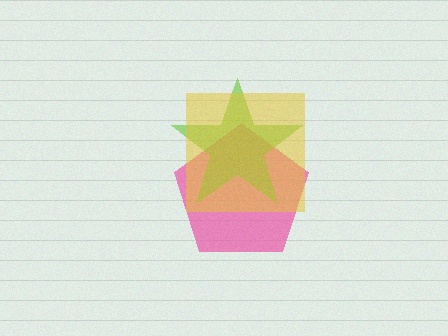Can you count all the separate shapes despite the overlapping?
Yes, there are 3 separate shapes.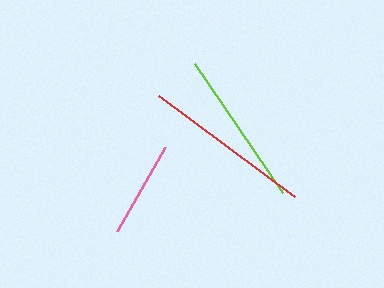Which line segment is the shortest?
The pink line is the shortest at approximately 96 pixels.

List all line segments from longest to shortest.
From longest to shortest: red, lime, pink.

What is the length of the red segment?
The red segment is approximately 170 pixels long.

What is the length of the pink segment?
The pink segment is approximately 96 pixels long.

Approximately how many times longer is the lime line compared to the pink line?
The lime line is approximately 1.6 times the length of the pink line.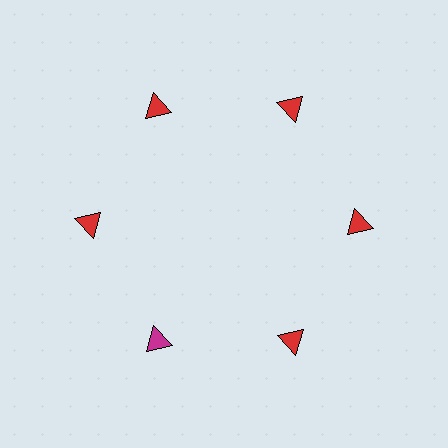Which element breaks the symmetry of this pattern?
The magenta triangle at roughly the 7 o'clock position breaks the symmetry. All other shapes are red triangles.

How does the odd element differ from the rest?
It has a different color: magenta instead of red.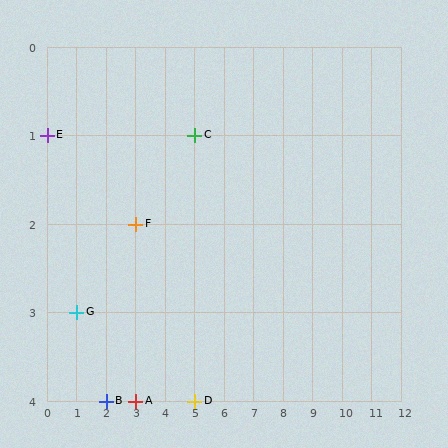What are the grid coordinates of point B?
Point B is at grid coordinates (2, 4).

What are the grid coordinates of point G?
Point G is at grid coordinates (1, 3).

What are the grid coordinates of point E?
Point E is at grid coordinates (0, 1).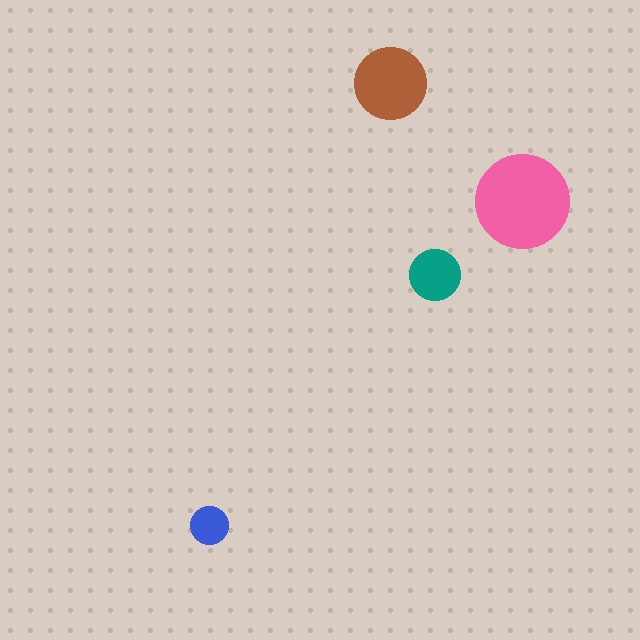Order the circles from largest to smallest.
the pink one, the brown one, the teal one, the blue one.